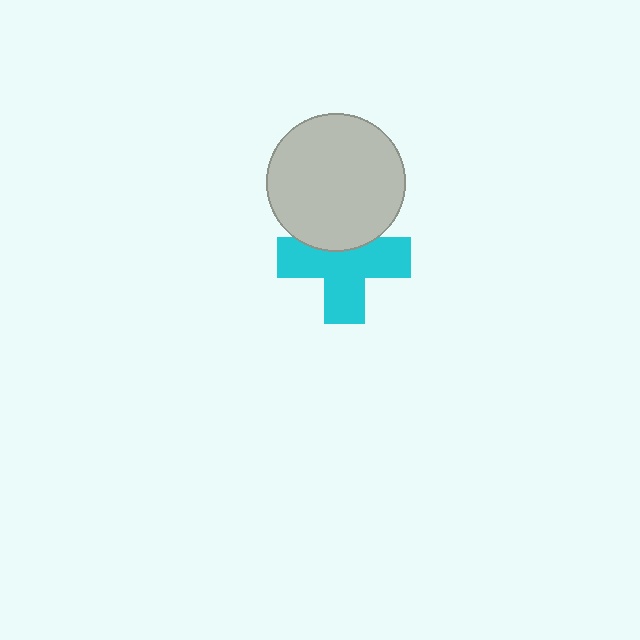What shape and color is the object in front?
The object in front is a light gray circle.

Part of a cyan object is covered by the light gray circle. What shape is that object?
It is a cross.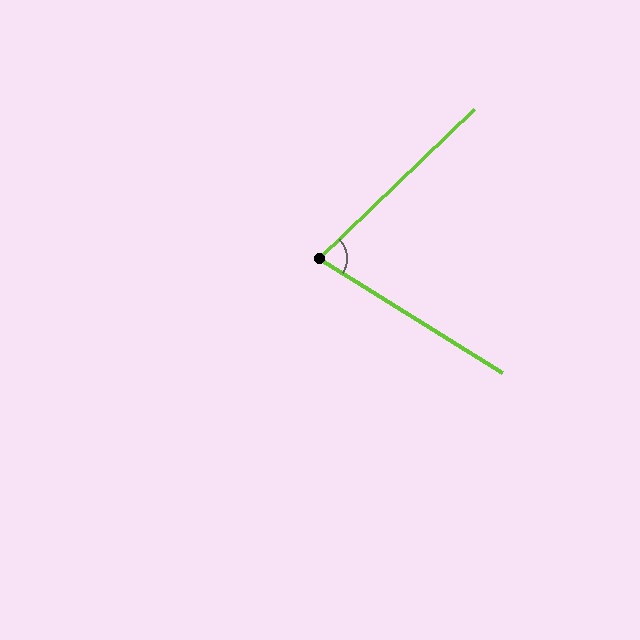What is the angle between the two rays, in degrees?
Approximately 76 degrees.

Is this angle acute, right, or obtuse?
It is acute.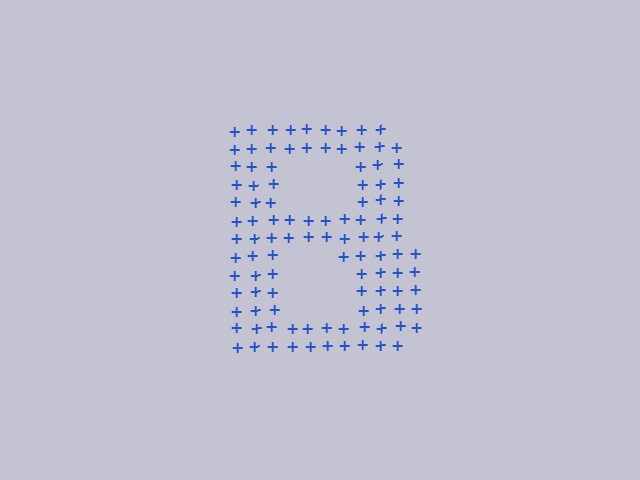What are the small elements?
The small elements are plus signs.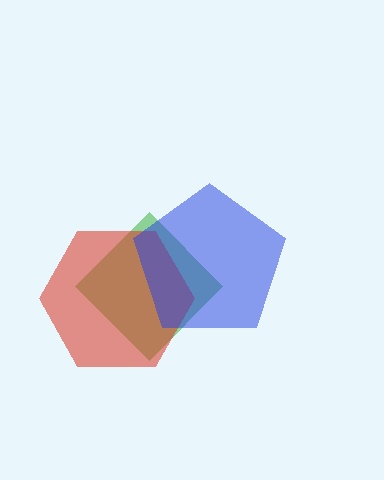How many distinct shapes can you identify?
There are 3 distinct shapes: a green diamond, a red hexagon, a blue pentagon.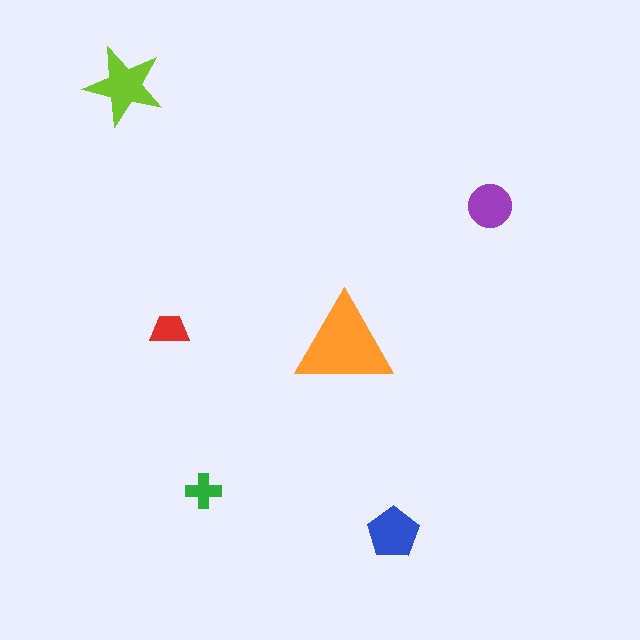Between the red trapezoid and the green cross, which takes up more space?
The red trapezoid.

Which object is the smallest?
The green cross.